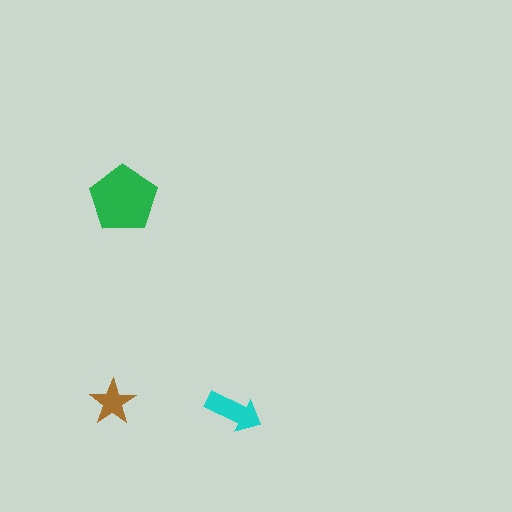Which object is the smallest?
The brown star.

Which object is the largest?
The green pentagon.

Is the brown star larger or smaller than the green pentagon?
Smaller.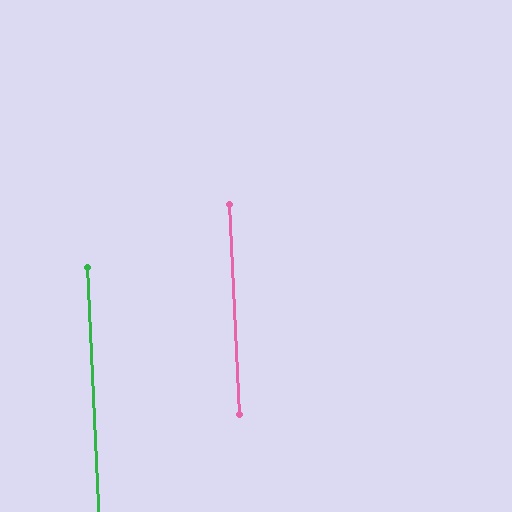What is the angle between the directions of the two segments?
Approximately 0 degrees.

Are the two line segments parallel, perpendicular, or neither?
Parallel — their directions differ by only 0.2°.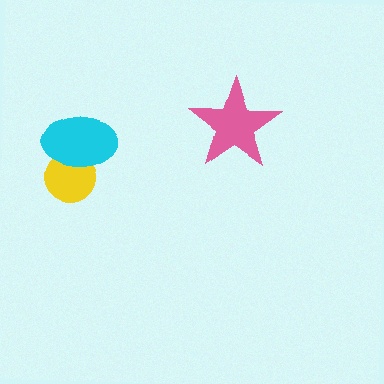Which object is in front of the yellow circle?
The cyan ellipse is in front of the yellow circle.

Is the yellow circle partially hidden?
Yes, it is partially covered by another shape.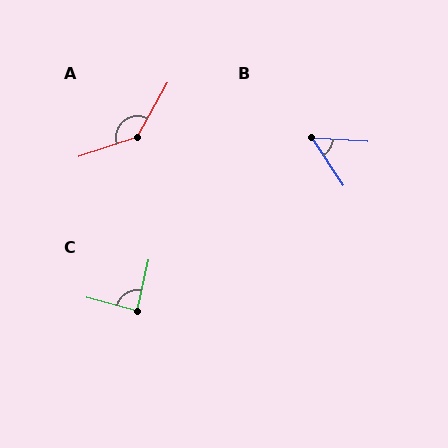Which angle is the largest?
A, at approximately 138 degrees.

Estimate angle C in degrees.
Approximately 88 degrees.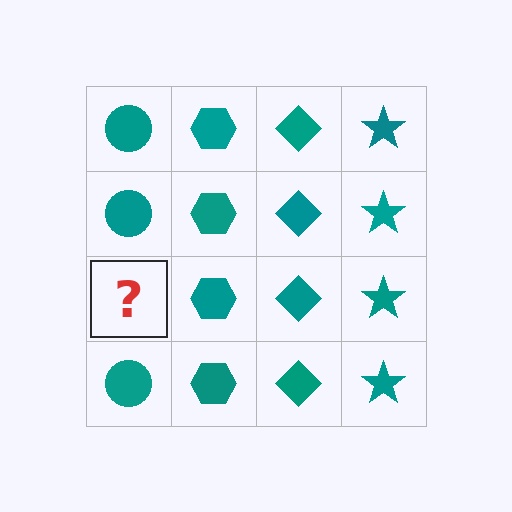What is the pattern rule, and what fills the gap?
The rule is that each column has a consistent shape. The gap should be filled with a teal circle.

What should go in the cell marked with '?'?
The missing cell should contain a teal circle.